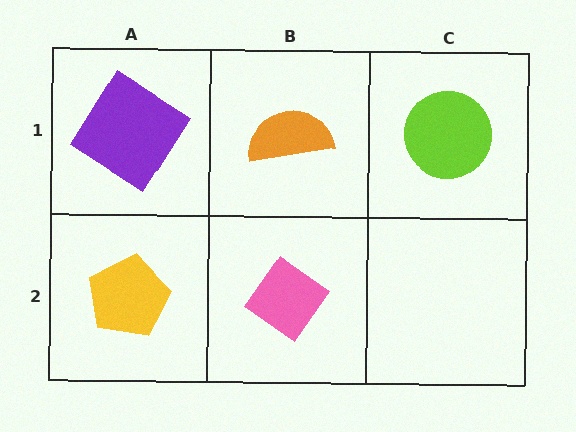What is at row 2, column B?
A pink diamond.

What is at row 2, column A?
A yellow pentagon.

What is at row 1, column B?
An orange semicircle.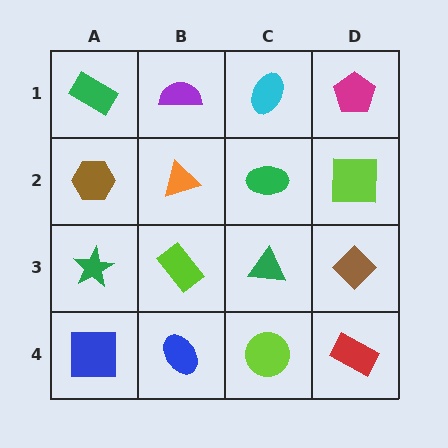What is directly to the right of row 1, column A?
A purple semicircle.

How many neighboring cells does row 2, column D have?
3.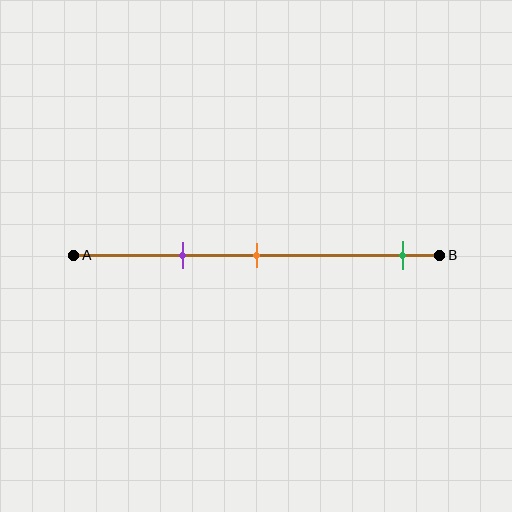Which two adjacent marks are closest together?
The purple and orange marks are the closest adjacent pair.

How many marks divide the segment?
There are 3 marks dividing the segment.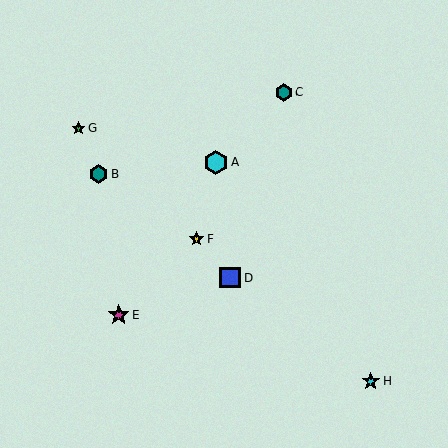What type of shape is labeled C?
Shape C is a teal hexagon.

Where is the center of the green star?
The center of the green star is at (79, 128).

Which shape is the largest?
The cyan hexagon (labeled A) is the largest.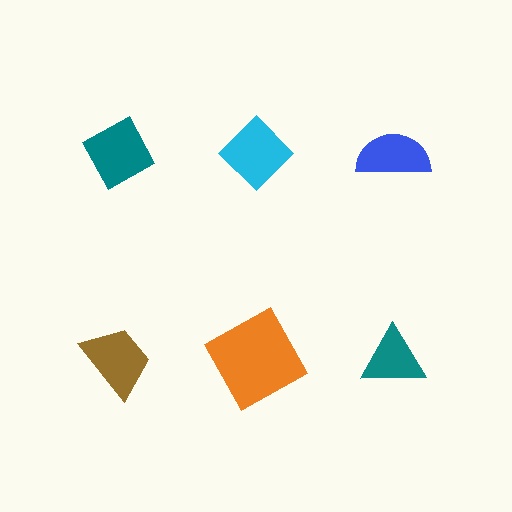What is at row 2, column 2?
An orange square.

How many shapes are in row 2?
3 shapes.